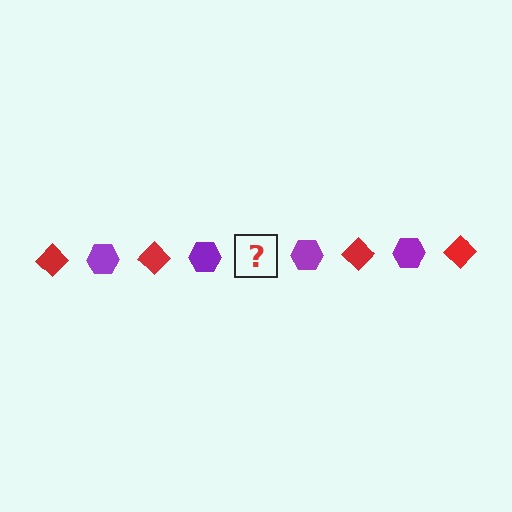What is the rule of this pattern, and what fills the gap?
The rule is that the pattern alternates between red diamond and purple hexagon. The gap should be filled with a red diamond.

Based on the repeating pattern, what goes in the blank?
The blank should be a red diamond.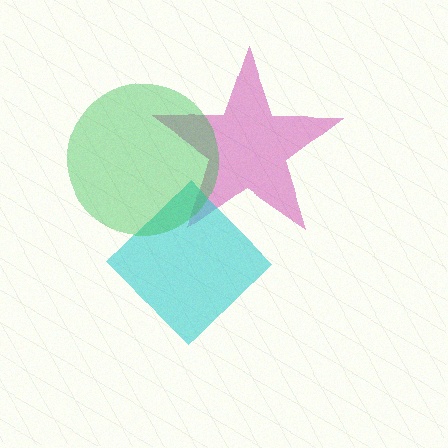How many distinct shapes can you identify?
There are 3 distinct shapes: a magenta star, a cyan diamond, a green circle.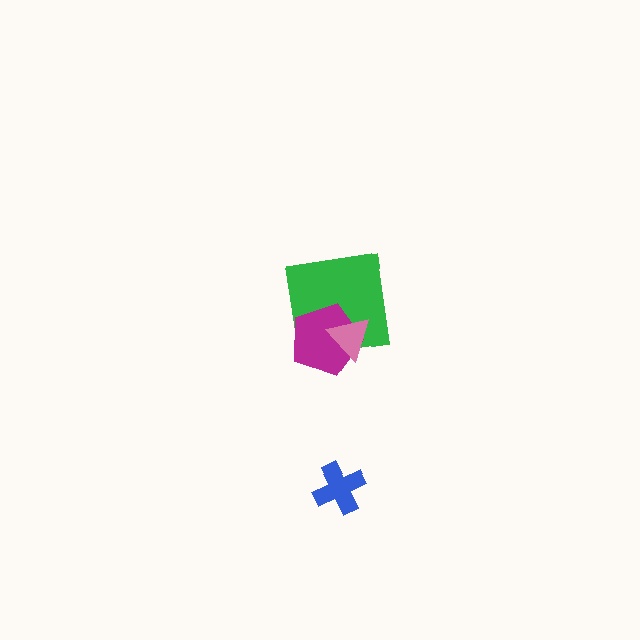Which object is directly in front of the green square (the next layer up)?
The magenta pentagon is directly in front of the green square.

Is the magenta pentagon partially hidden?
Yes, it is partially covered by another shape.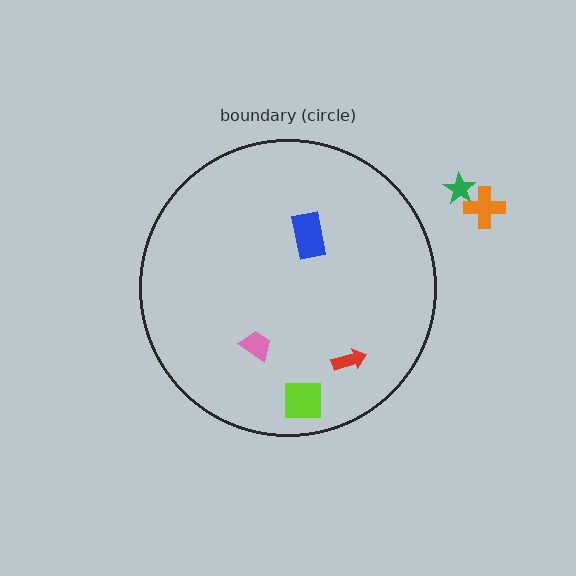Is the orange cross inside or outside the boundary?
Outside.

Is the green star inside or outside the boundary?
Outside.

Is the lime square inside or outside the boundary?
Inside.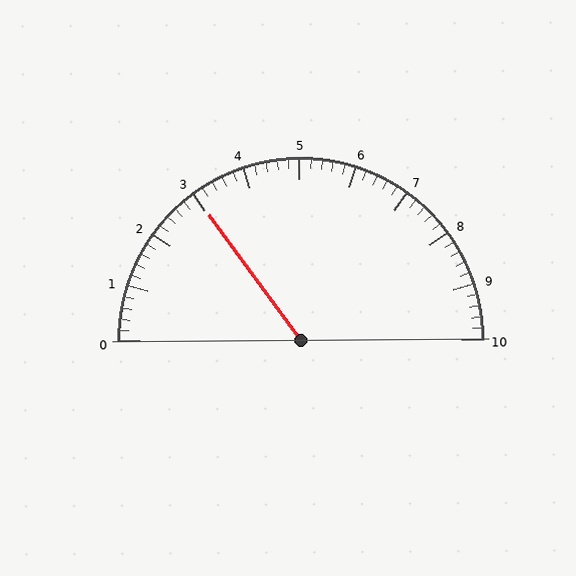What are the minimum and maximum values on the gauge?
The gauge ranges from 0 to 10.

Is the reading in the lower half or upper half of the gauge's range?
The reading is in the lower half of the range (0 to 10).